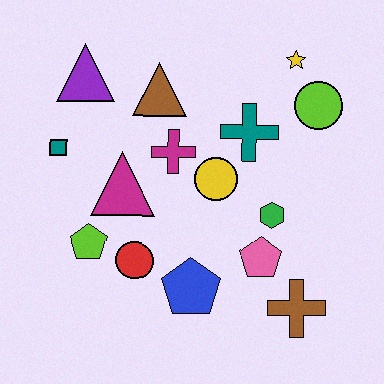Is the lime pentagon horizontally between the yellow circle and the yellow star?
No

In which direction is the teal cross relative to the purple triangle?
The teal cross is to the right of the purple triangle.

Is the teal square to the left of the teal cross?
Yes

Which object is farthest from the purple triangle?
The brown cross is farthest from the purple triangle.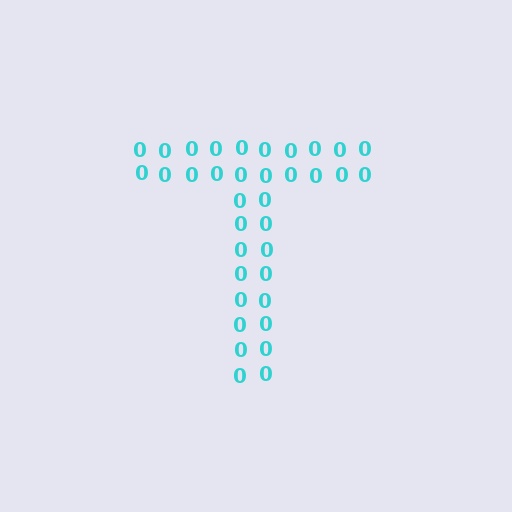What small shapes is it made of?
It is made of small digit 0's.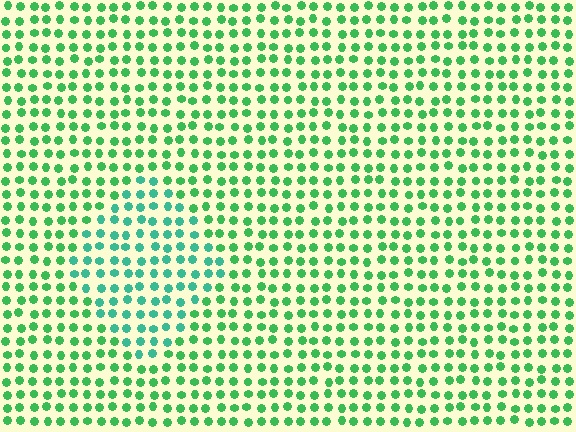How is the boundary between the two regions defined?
The boundary is defined purely by a slight shift in hue (about 29 degrees). Spacing, size, and orientation are identical on both sides.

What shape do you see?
I see a diamond.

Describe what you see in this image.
The image is filled with small green elements in a uniform arrangement. A diamond-shaped region is visible where the elements are tinted to a slightly different hue, forming a subtle color boundary.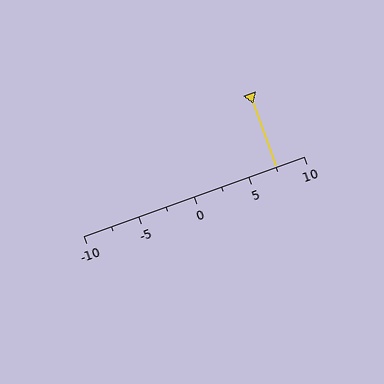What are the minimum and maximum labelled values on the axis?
The axis runs from -10 to 10.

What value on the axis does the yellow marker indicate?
The marker indicates approximately 7.5.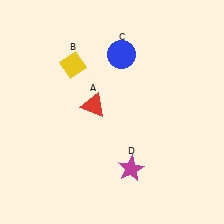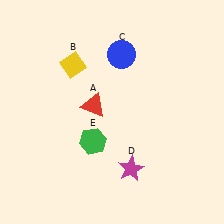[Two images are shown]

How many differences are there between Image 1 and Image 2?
There is 1 difference between the two images.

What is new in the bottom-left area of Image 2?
A green hexagon (E) was added in the bottom-left area of Image 2.